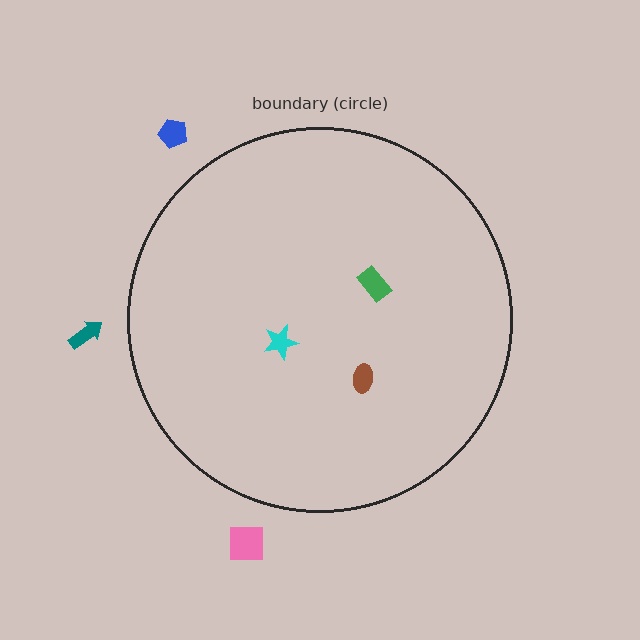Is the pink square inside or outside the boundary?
Outside.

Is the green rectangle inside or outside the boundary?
Inside.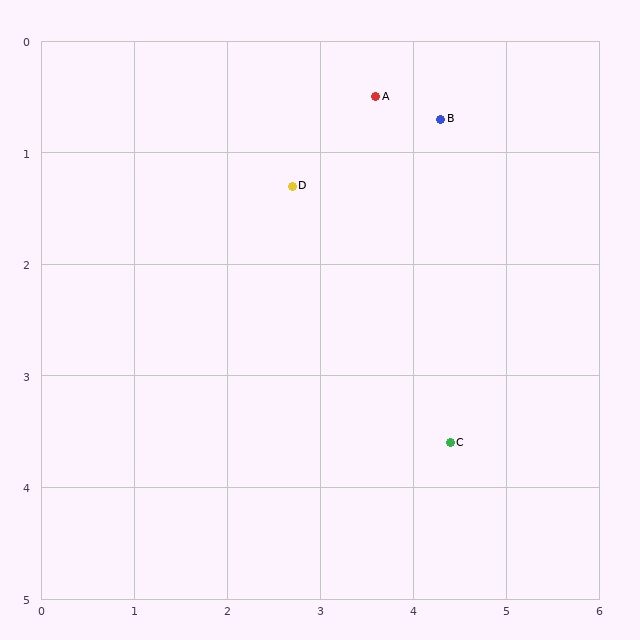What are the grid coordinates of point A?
Point A is at approximately (3.6, 0.5).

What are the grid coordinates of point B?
Point B is at approximately (4.3, 0.7).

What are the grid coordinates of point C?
Point C is at approximately (4.4, 3.6).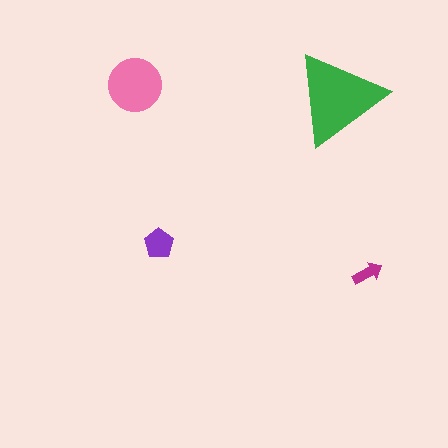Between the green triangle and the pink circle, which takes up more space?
The green triangle.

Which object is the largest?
The green triangle.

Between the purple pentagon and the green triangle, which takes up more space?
The green triangle.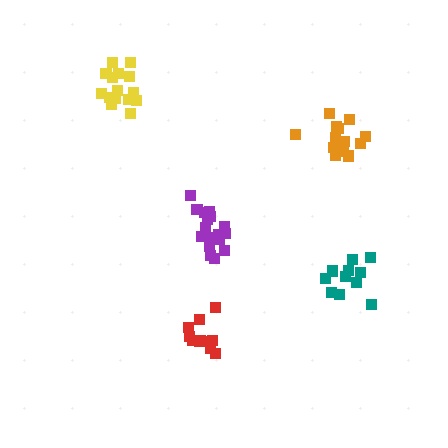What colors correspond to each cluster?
The clusters are colored: orange, red, teal, purple, yellow.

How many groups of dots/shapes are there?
There are 5 groups.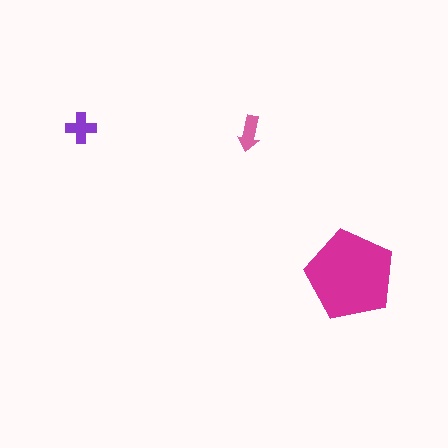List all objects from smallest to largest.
The pink arrow, the purple cross, the magenta pentagon.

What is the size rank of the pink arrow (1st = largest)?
3rd.